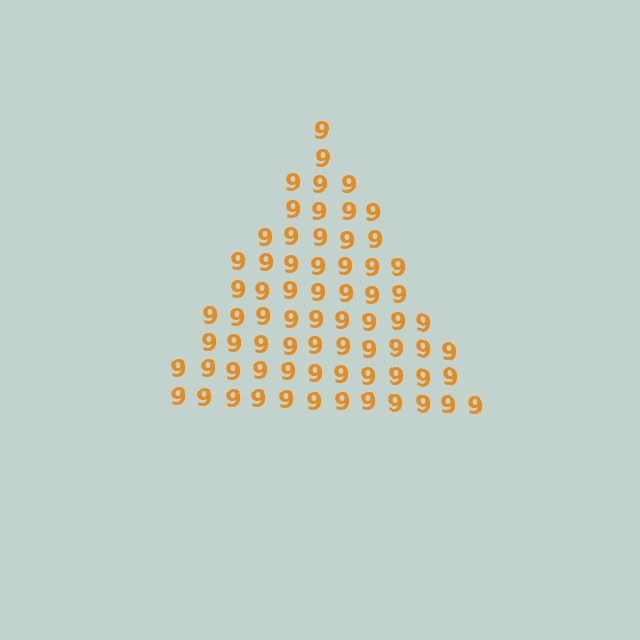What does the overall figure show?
The overall figure shows a triangle.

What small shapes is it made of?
It is made of small digit 9's.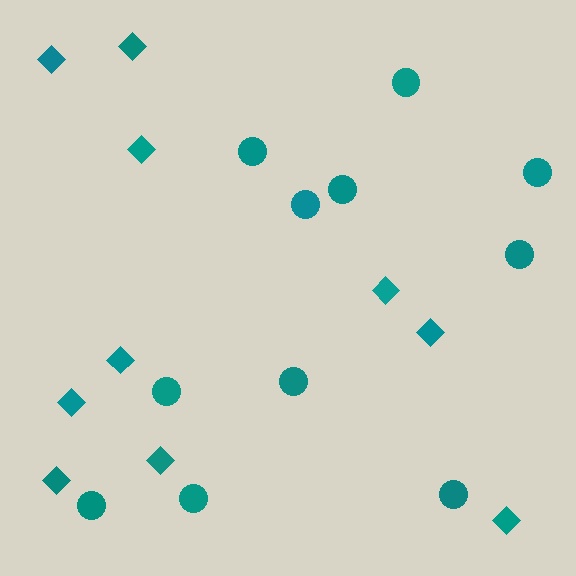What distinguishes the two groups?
There are 2 groups: one group of diamonds (10) and one group of circles (11).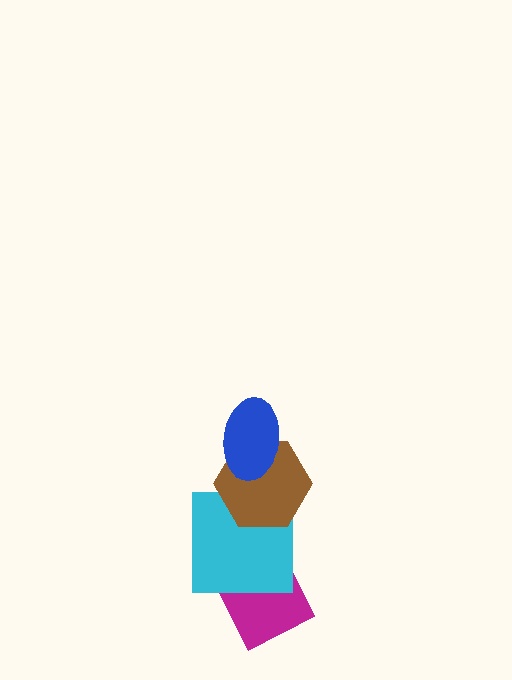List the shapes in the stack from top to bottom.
From top to bottom: the blue ellipse, the brown hexagon, the cyan square, the magenta diamond.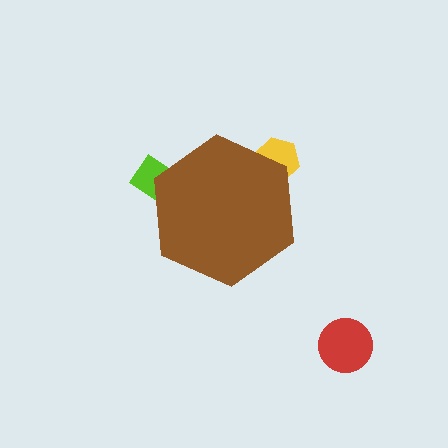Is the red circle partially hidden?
No, the red circle is fully visible.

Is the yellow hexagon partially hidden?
Yes, the yellow hexagon is partially hidden behind the brown hexagon.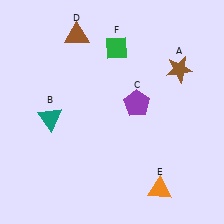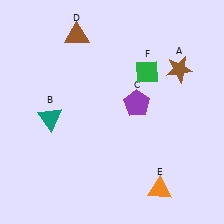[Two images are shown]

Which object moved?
The green diamond (F) moved right.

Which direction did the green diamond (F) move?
The green diamond (F) moved right.